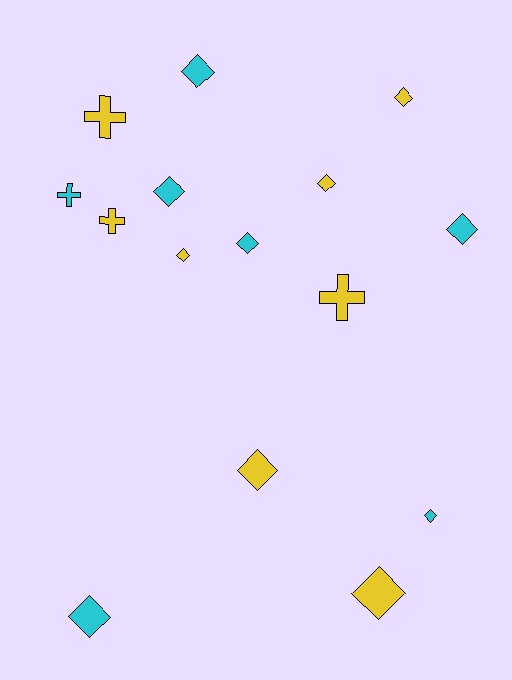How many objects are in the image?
There are 15 objects.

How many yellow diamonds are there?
There are 5 yellow diamonds.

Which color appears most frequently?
Yellow, with 8 objects.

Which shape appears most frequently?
Diamond, with 11 objects.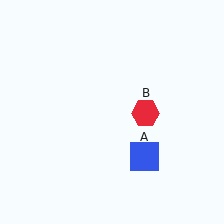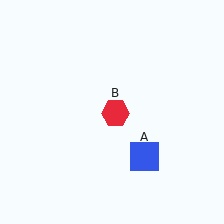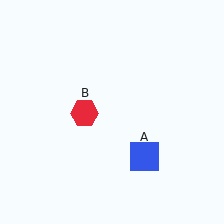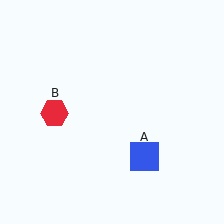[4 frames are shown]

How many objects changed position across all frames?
1 object changed position: red hexagon (object B).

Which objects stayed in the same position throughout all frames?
Blue square (object A) remained stationary.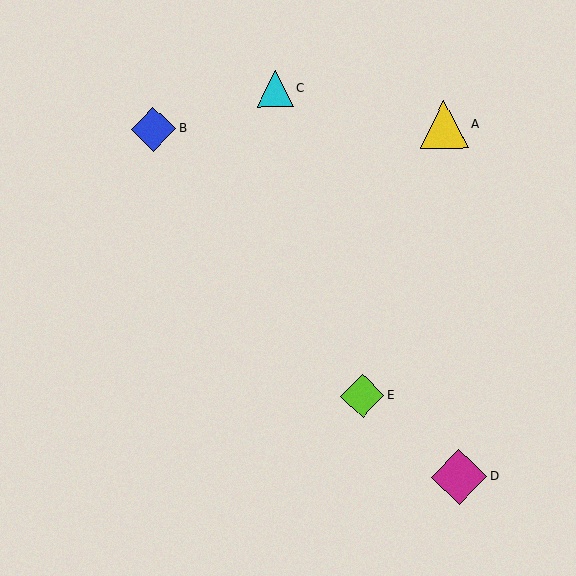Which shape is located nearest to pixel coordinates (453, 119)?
The yellow triangle (labeled A) at (444, 124) is nearest to that location.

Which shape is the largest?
The magenta diamond (labeled D) is the largest.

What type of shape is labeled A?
Shape A is a yellow triangle.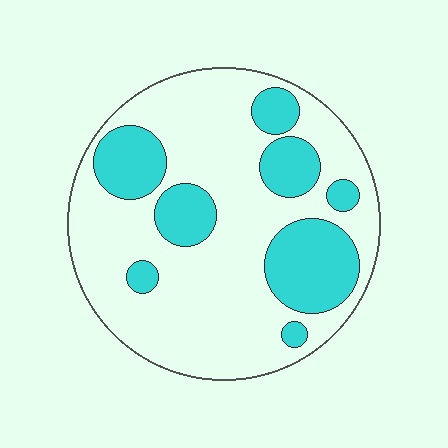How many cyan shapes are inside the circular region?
8.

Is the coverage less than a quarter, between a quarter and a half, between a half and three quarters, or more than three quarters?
Between a quarter and a half.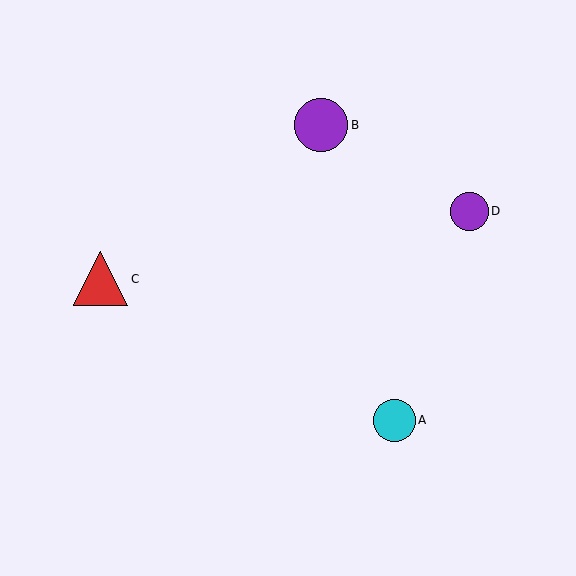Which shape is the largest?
The red triangle (labeled C) is the largest.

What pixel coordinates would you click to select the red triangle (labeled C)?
Click at (101, 279) to select the red triangle C.